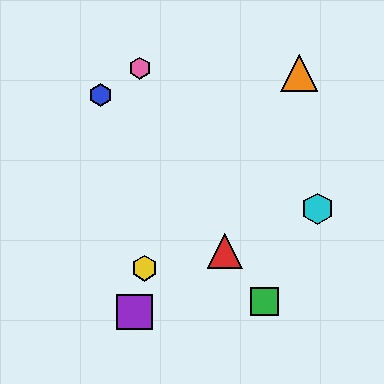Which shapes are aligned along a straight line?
The red triangle, the blue hexagon, the green square are aligned along a straight line.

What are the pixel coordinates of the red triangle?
The red triangle is at (225, 251).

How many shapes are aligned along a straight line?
3 shapes (the red triangle, the blue hexagon, the green square) are aligned along a straight line.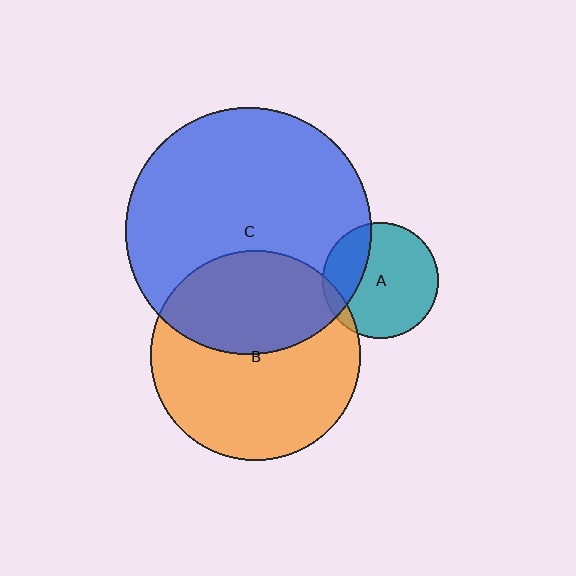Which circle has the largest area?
Circle C (blue).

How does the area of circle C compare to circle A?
Approximately 4.5 times.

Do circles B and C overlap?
Yes.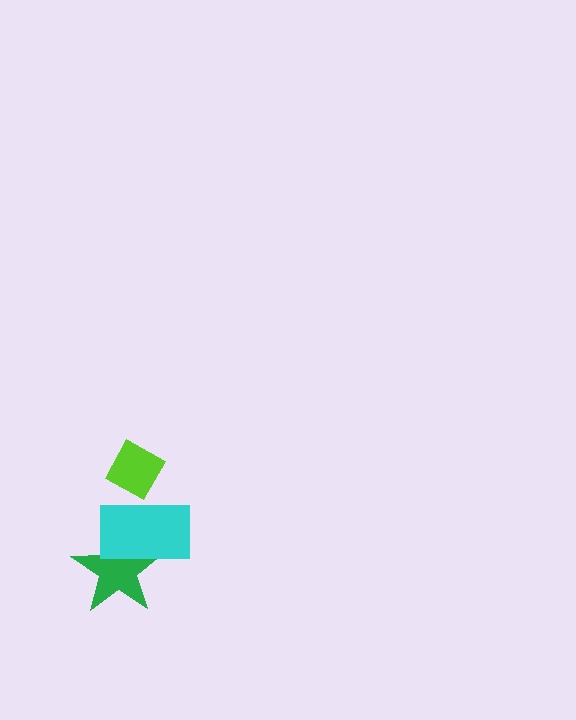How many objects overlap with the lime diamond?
1 object overlaps with the lime diamond.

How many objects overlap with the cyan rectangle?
2 objects overlap with the cyan rectangle.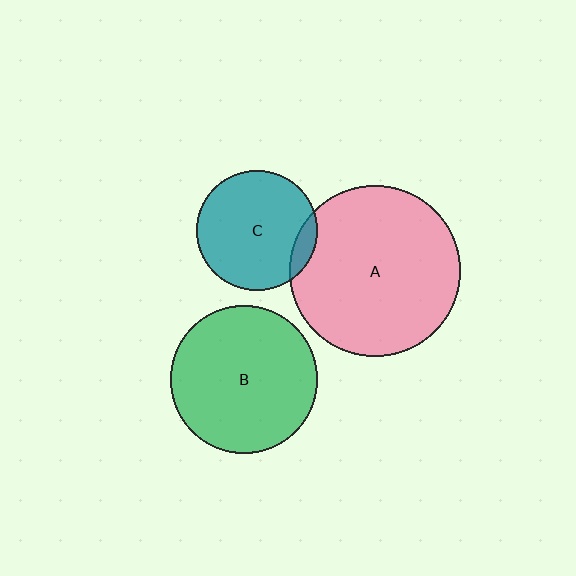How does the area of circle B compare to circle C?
Approximately 1.5 times.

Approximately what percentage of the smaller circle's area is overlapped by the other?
Approximately 10%.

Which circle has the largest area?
Circle A (pink).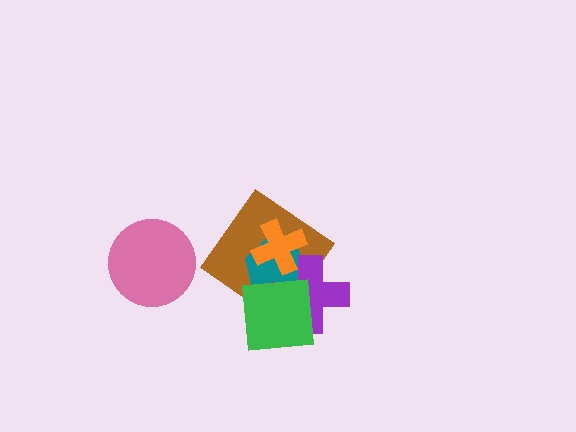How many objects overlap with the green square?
3 objects overlap with the green square.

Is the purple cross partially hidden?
Yes, it is partially covered by another shape.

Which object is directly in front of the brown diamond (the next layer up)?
The teal hexagon is directly in front of the brown diamond.